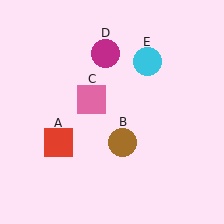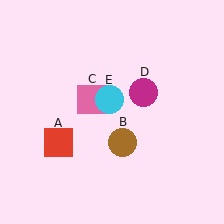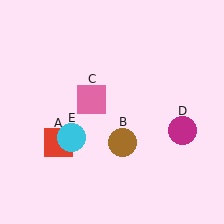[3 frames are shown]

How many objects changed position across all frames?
2 objects changed position: magenta circle (object D), cyan circle (object E).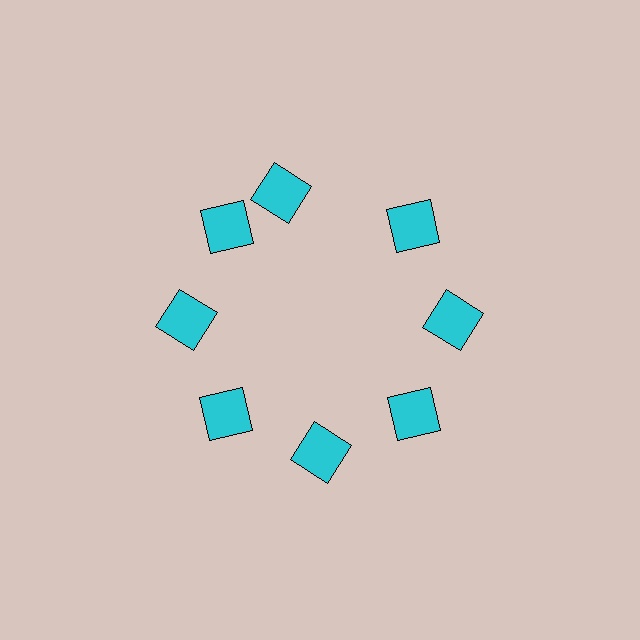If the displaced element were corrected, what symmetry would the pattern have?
It would have 8-fold rotational symmetry — the pattern would map onto itself every 45 degrees.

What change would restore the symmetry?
The symmetry would be restored by rotating it back into even spacing with its neighbors so that all 8 squares sit at equal angles and equal distance from the center.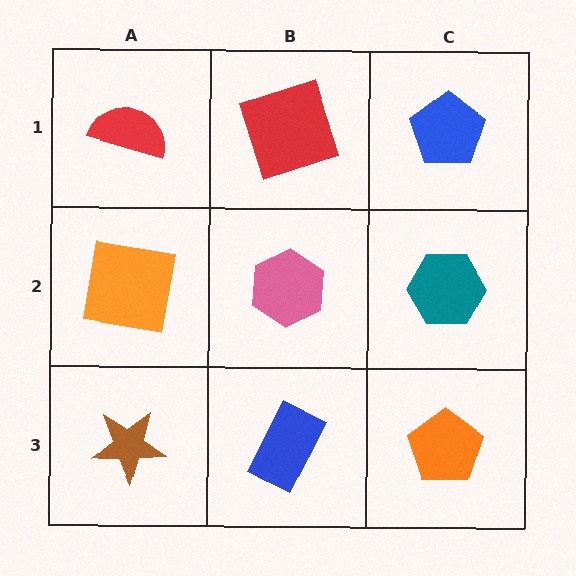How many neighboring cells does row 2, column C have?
3.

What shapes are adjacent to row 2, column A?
A red semicircle (row 1, column A), a brown star (row 3, column A), a pink hexagon (row 2, column B).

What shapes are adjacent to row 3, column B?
A pink hexagon (row 2, column B), a brown star (row 3, column A), an orange pentagon (row 3, column C).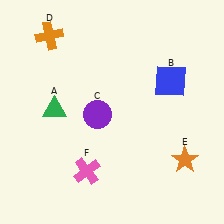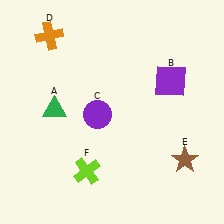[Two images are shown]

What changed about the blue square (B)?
In Image 1, B is blue. In Image 2, it changed to purple.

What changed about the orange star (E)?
In Image 1, E is orange. In Image 2, it changed to brown.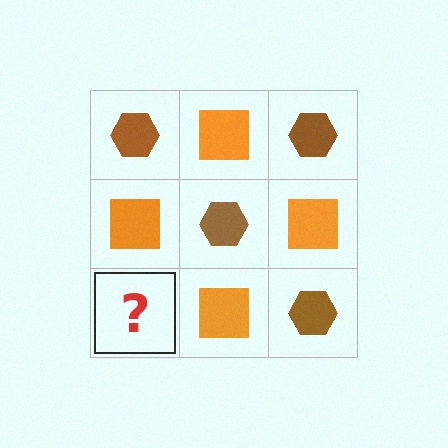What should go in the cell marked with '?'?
The missing cell should contain a brown hexagon.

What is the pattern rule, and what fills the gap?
The rule is that it alternates brown hexagon and orange square in a checkerboard pattern. The gap should be filled with a brown hexagon.